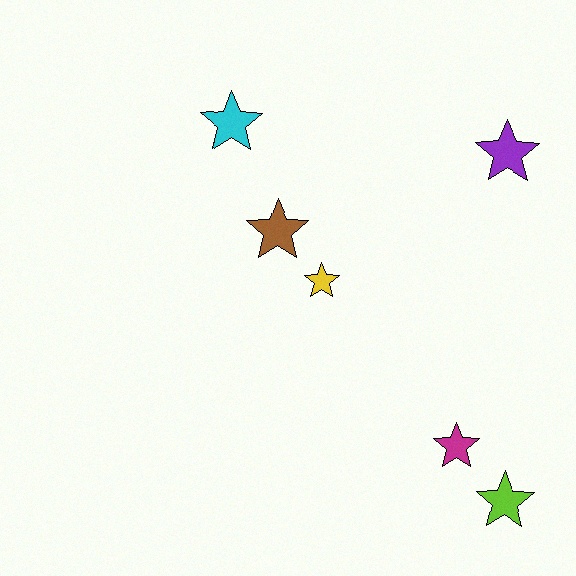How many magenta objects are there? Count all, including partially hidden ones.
There is 1 magenta object.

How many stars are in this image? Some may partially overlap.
There are 6 stars.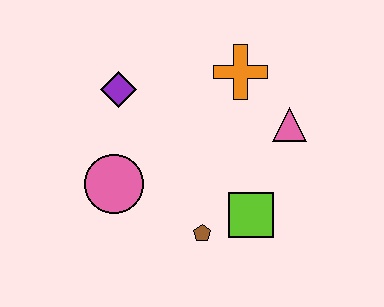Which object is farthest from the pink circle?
The pink triangle is farthest from the pink circle.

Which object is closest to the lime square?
The brown pentagon is closest to the lime square.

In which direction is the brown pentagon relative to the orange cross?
The brown pentagon is below the orange cross.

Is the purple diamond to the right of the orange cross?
No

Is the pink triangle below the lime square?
No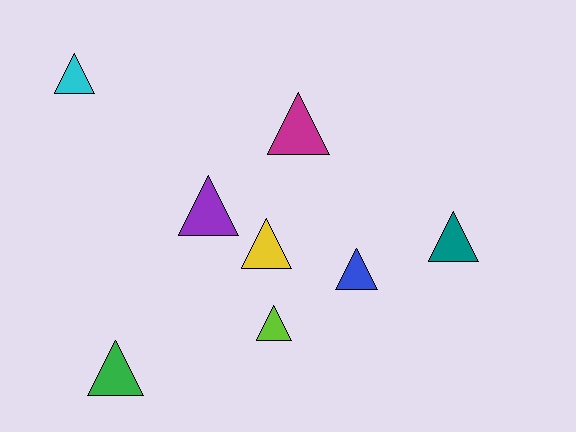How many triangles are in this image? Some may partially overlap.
There are 8 triangles.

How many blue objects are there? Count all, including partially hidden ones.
There is 1 blue object.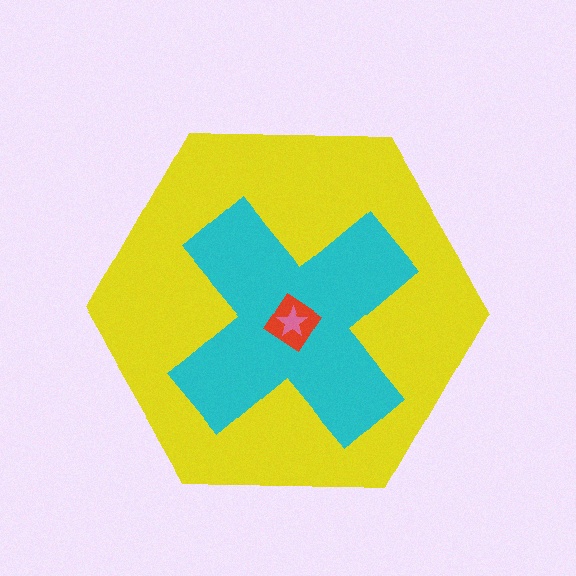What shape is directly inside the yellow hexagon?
The cyan cross.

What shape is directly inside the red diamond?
The pink star.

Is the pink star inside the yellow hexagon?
Yes.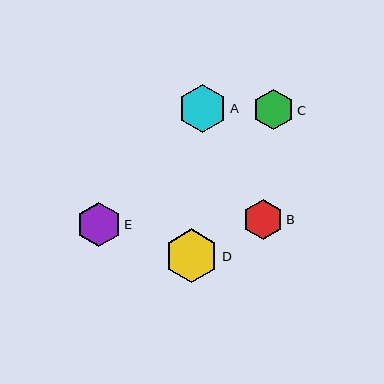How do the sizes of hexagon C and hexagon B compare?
Hexagon C and hexagon B are approximately the same size.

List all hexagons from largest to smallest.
From largest to smallest: D, A, E, C, B.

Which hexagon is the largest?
Hexagon D is the largest with a size of approximately 54 pixels.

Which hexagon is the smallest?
Hexagon B is the smallest with a size of approximately 40 pixels.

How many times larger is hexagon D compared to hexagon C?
Hexagon D is approximately 1.3 times the size of hexagon C.